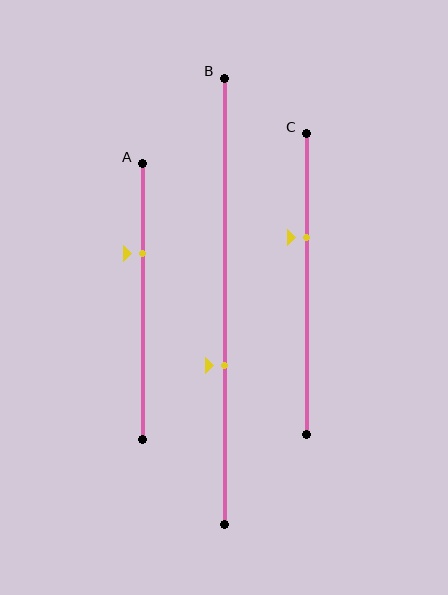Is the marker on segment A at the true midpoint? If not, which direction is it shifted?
No, the marker on segment A is shifted upward by about 18% of the segment length.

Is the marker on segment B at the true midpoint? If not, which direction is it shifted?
No, the marker on segment B is shifted downward by about 15% of the segment length.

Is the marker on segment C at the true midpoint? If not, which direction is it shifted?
No, the marker on segment C is shifted upward by about 16% of the segment length.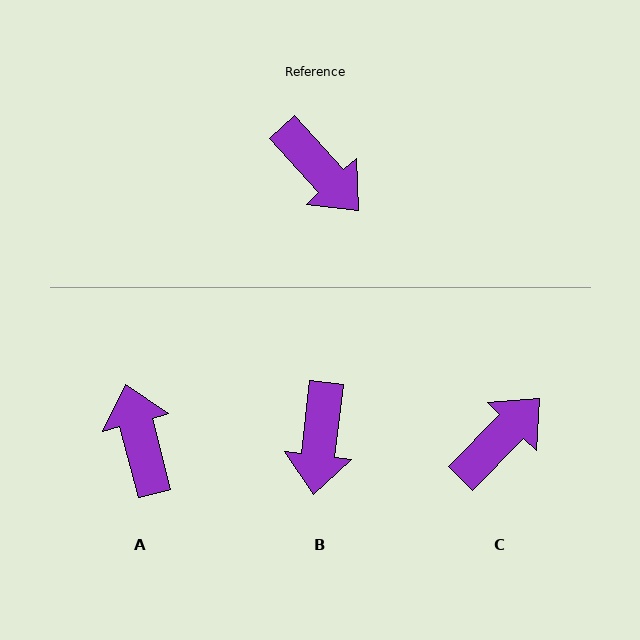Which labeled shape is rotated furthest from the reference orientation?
A, about 153 degrees away.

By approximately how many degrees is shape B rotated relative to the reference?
Approximately 49 degrees clockwise.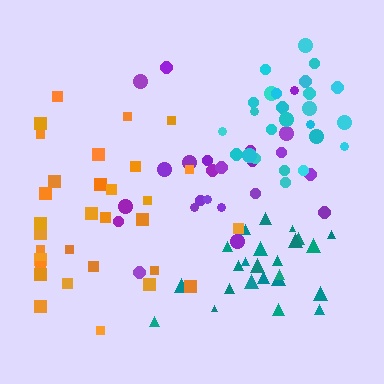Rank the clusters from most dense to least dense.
teal, cyan, orange, purple.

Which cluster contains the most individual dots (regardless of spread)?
Orange (31).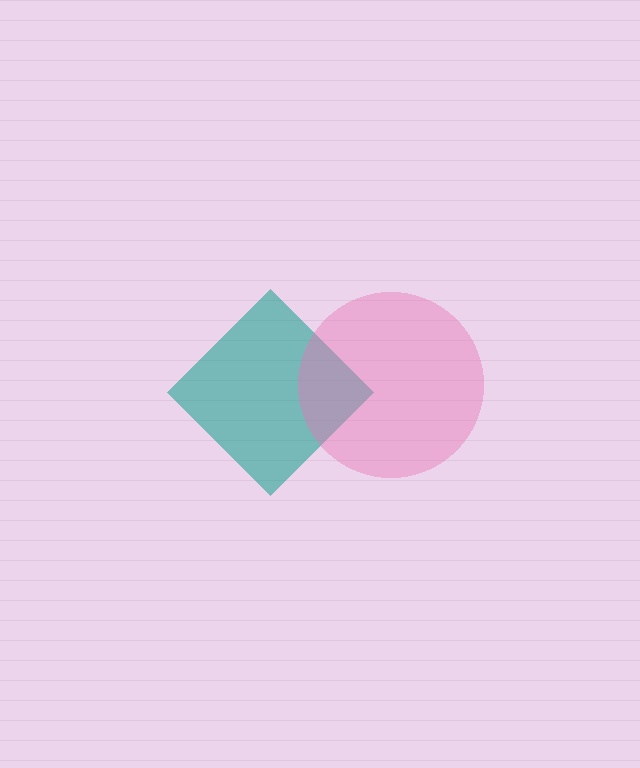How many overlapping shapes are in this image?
There are 2 overlapping shapes in the image.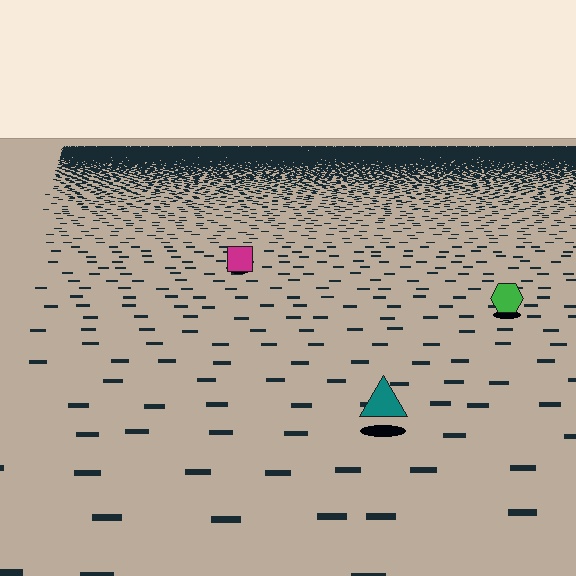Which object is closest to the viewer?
The teal triangle is closest. The texture marks near it are larger and more spread out.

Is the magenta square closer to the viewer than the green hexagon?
No. The green hexagon is closer — you can tell from the texture gradient: the ground texture is coarser near it.